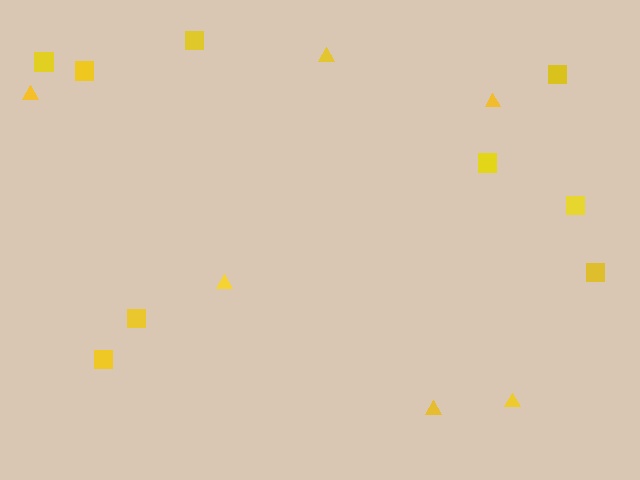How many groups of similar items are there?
There are 2 groups: one group of triangles (6) and one group of squares (9).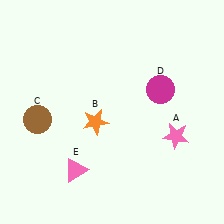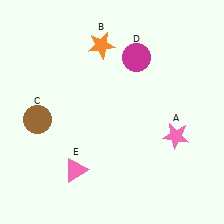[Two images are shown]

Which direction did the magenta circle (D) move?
The magenta circle (D) moved up.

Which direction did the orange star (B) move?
The orange star (B) moved up.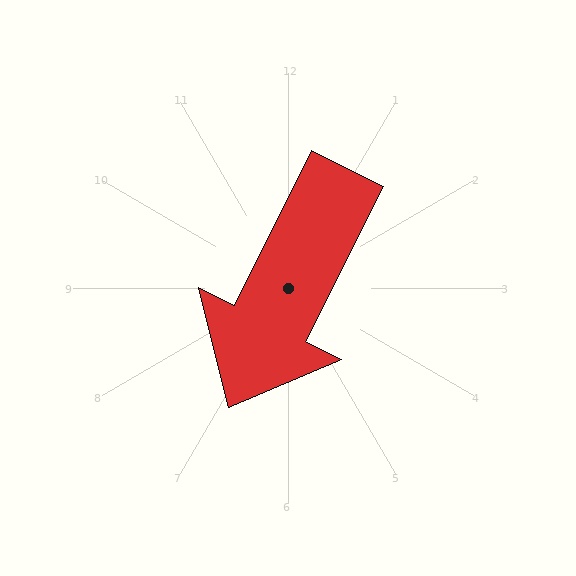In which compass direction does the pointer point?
Southwest.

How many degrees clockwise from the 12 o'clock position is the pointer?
Approximately 207 degrees.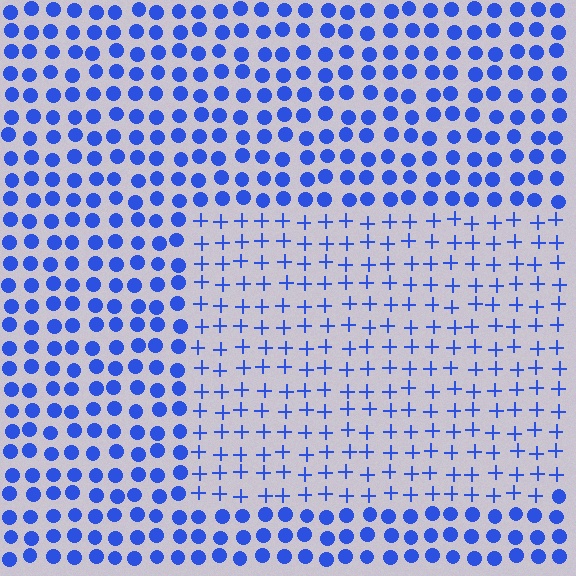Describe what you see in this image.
The image is filled with small blue elements arranged in a uniform grid. A rectangle-shaped region contains plus signs, while the surrounding area contains circles. The boundary is defined purely by the change in element shape.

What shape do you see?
I see a rectangle.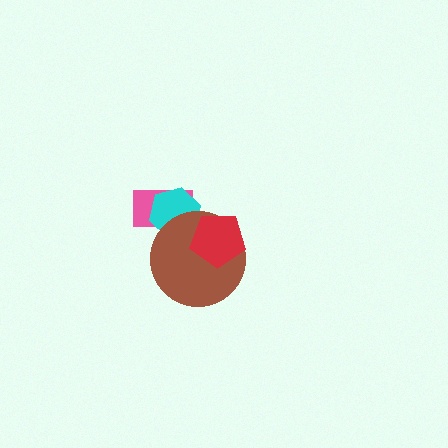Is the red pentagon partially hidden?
No, no other shape covers it.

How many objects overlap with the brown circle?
3 objects overlap with the brown circle.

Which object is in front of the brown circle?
The red pentagon is in front of the brown circle.